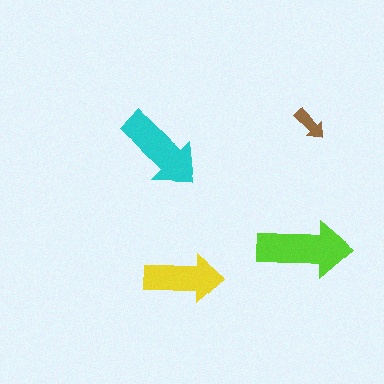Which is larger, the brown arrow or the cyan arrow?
The cyan one.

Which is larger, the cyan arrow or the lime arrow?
The lime one.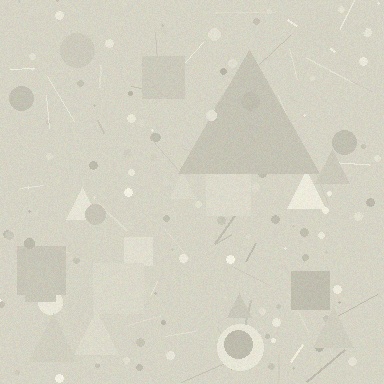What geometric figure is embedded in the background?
A triangle is embedded in the background.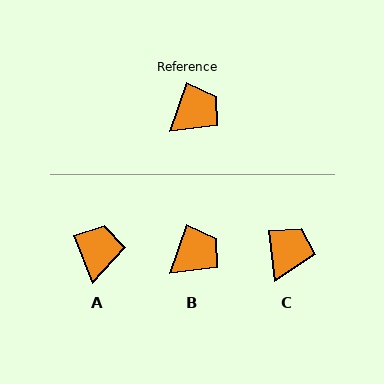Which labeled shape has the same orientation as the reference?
B.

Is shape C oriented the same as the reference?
No, it is off by about 26 degrees.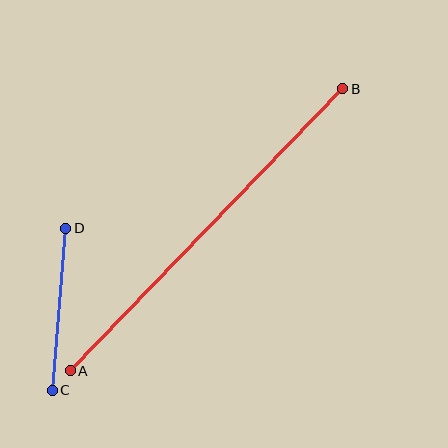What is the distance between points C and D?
The distance is approximately 162 pixels.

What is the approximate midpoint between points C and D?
The midpoint is at approximately (59, 309) pixels.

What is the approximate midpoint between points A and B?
The midpoint is at approximately (206, 230) pixels.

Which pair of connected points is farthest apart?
Points A and B are farthest apart.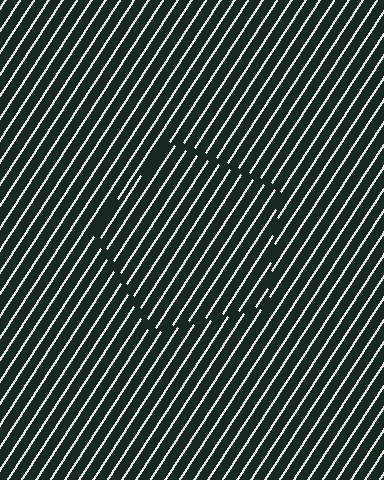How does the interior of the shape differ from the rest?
The interior of the shape contains the same grating, shifted by half a period — the contour is defined by the phase discontinuity where line-ends from the inner and outer gratings abut.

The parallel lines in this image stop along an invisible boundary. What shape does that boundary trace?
An illusory pentagon. The interior of the shape contains the same grating, shifted by half a period — the contour is defined by the phase discontinuity where line-ends from the inner and outer gratings abut.